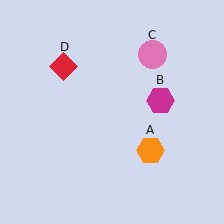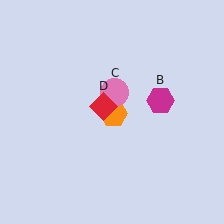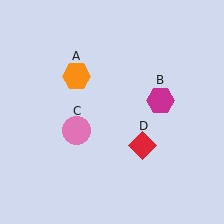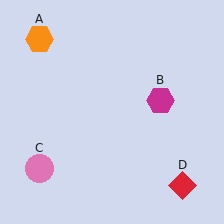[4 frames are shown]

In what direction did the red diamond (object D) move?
The red diamond (object D) moved down and to the right.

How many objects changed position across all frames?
3 objects changed position: orange hexagon (object A), pink circle (object C), red diamond (object D).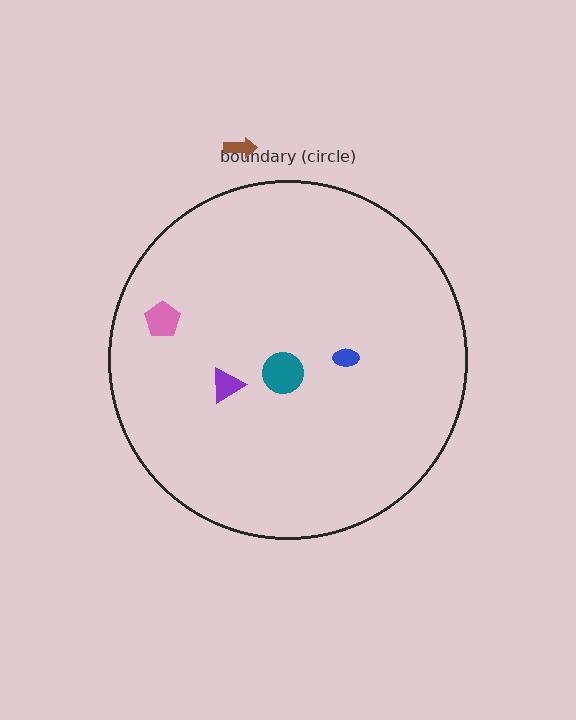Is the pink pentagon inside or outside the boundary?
Inside.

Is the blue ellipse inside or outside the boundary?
Inside.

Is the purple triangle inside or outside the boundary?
Inside.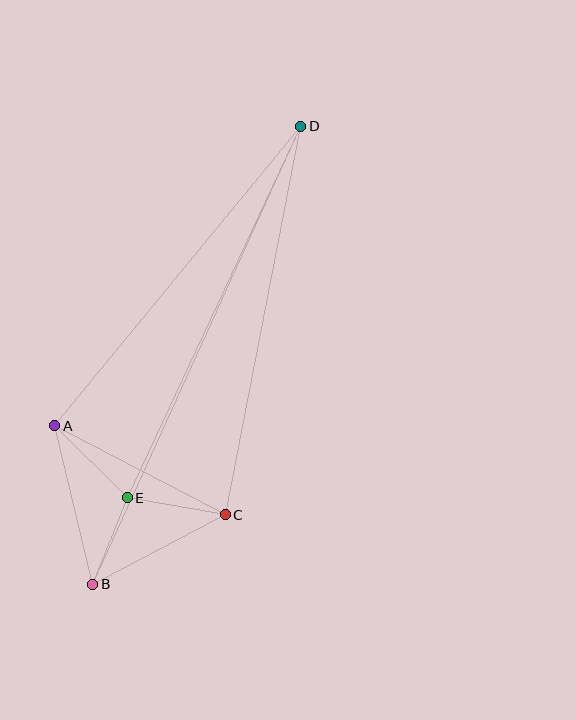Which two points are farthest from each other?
Points B and D are farthest from each other.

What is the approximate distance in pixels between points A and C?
The distance between A and C is approximately 192 pixels.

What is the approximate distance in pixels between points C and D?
The distance between C and D is approximately 396 pixels.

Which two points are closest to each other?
Points B and E are closest to each other.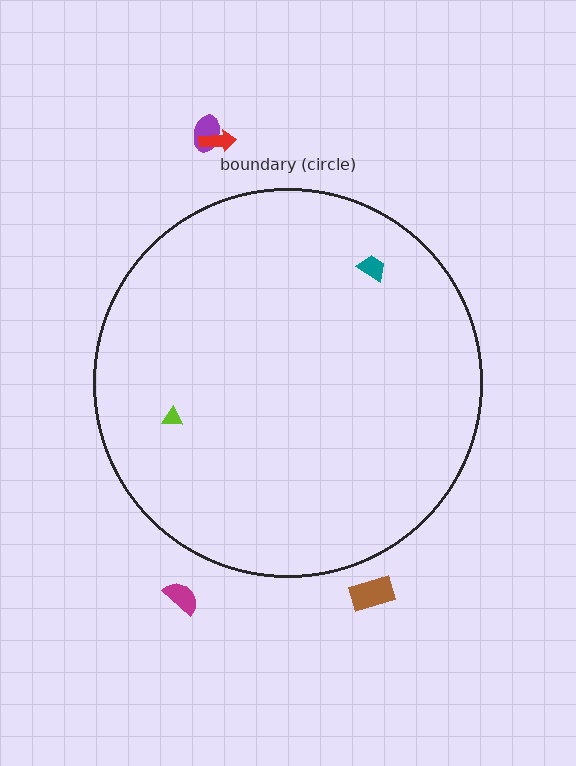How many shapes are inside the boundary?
2 inside, 4 outside.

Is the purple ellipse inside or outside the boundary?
Outside.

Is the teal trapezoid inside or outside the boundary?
Inside.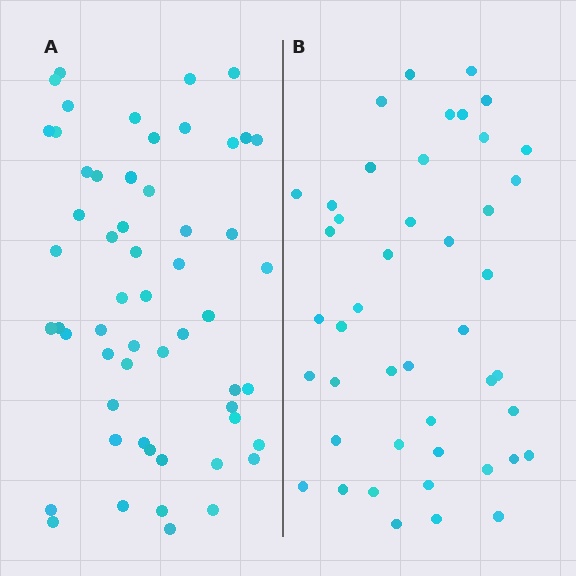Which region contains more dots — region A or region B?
Region A (the left region) has more dots.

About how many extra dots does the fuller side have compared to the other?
Region A has roughly 12 or so more dots than region B.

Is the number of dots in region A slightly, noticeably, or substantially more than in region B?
Region A has only slightly more — the two regions are fairly close. The ratio is roughly 1.2 to 1.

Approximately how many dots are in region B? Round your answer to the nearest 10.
About 40 dots. (The exact count is 45, which rounds to 40.)